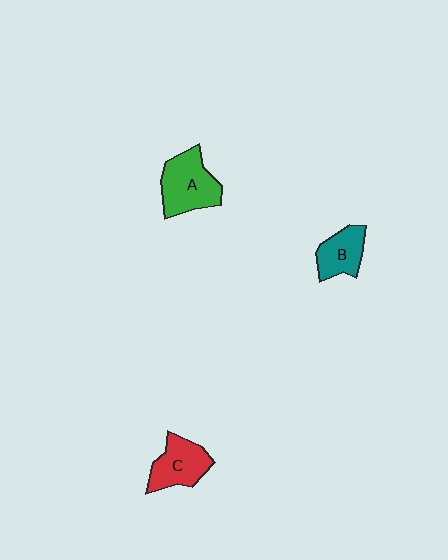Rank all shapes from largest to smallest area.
From largest to smallest: A (green), C (red), B (teal).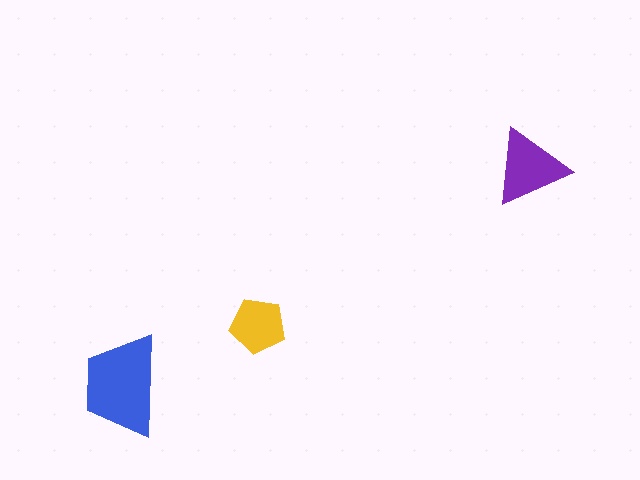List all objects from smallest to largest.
The yellow pentagon, the purple triangle, the blue trapezoid.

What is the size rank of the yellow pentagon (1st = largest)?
3rd.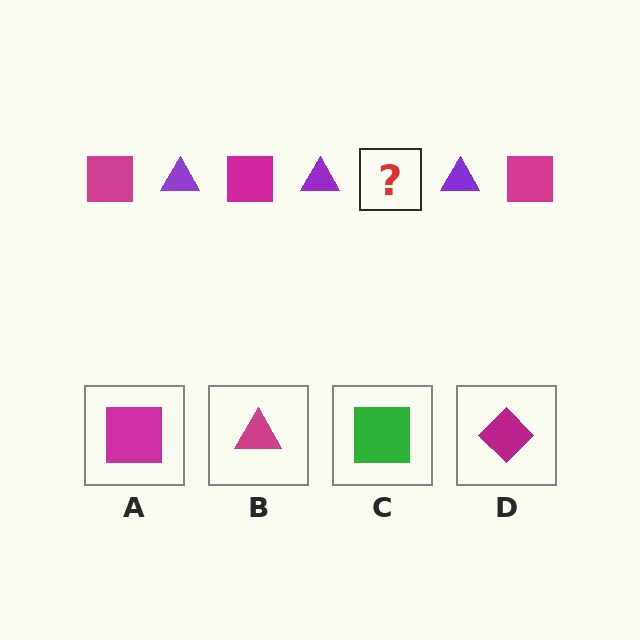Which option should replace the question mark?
Option A.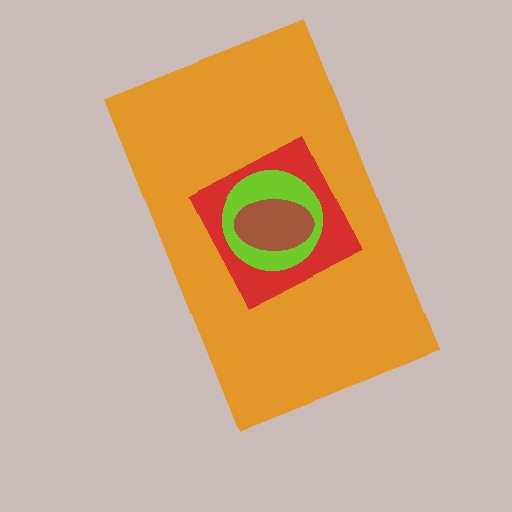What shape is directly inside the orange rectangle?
The red square.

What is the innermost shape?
The brown ellipse.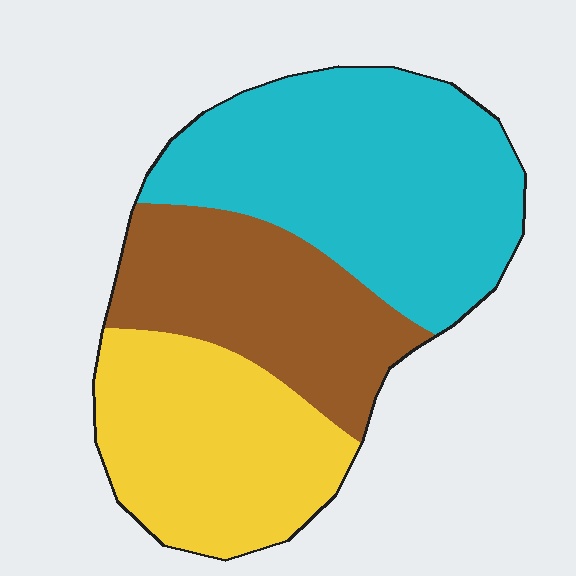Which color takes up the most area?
Cyan, at roughly 45%.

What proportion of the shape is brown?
Brown takes up about one quarter (1/4) of the shape.